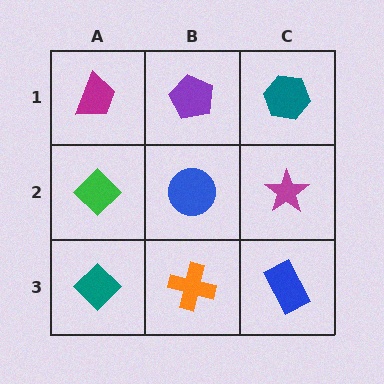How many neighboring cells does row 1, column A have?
2.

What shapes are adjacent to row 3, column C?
A magenta star (row 2, column C), an orange cross (row 3, column B).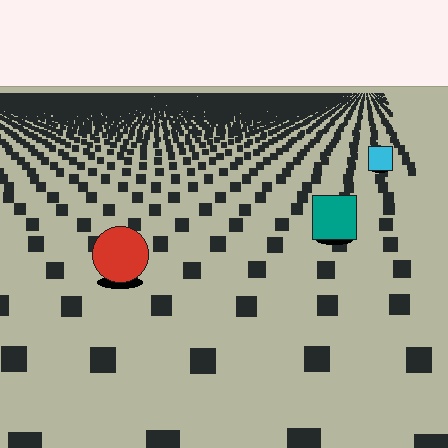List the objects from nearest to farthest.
From nearest to farthest: the red circle, the teal square, the cyan square.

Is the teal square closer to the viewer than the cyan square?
Yes. The teal square is closer — you can tell from the texture gradient: the ground texture is coarser near it.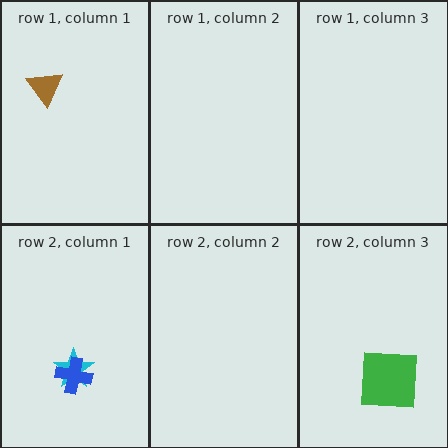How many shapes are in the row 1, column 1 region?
1.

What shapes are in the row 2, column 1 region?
The cyan star, the blue cross.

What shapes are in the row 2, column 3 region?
The green square.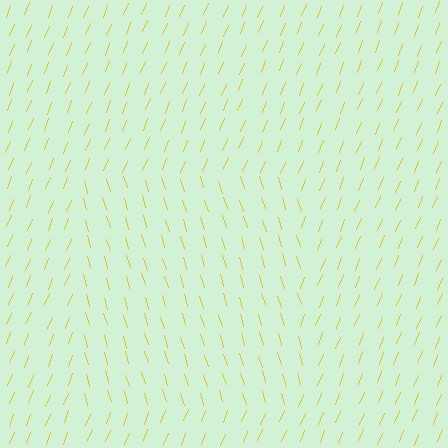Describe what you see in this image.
The image is filled with small yellow line segments. A rectangle region in the image has lines oriented differently from the surrounding lines, creating a visible texture boundary.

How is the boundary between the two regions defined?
The boundary is defined purely by a change in line orientation (approximately 38 degrees difference). All lines are the same color and thickness.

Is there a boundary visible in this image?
Yes, there is a texture boundary formed by a change in line orientation.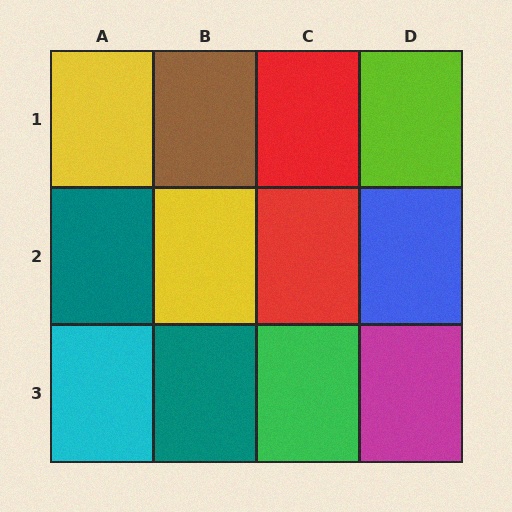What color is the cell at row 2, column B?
Yellow.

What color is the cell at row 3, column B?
Teal.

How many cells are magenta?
1 cell is magenta.